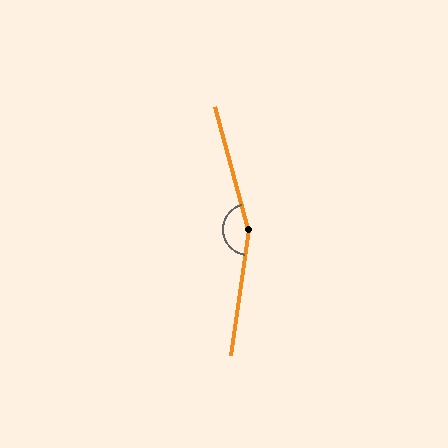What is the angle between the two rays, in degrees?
Approximately 156 degrees.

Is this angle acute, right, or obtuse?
It is obtuse.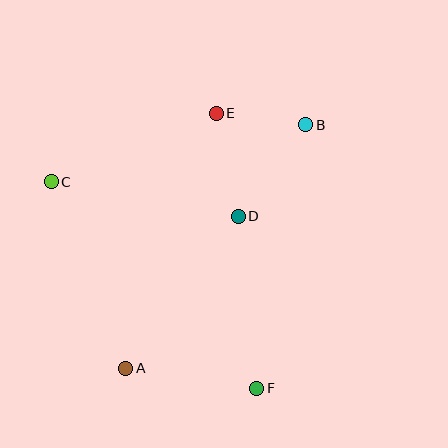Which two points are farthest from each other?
Points A and B are farthest from each other.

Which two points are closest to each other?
Points B and E are closest to each other.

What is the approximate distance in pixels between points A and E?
The distance between A and E is approximately 270 pixels.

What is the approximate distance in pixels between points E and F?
The distance between E and F is approximately 278 pixels.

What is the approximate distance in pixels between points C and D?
The distance between C and D is approximately 190 pixels.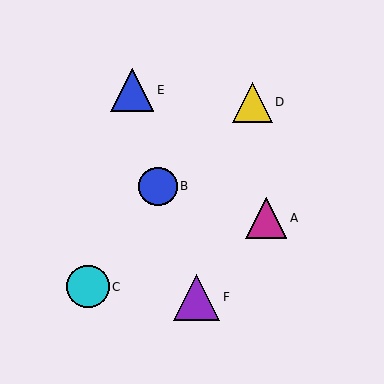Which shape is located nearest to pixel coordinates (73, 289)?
The cyan circle (labeled C) at (88, 287) is nearest to that location.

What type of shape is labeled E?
Shape E is a blue triangle.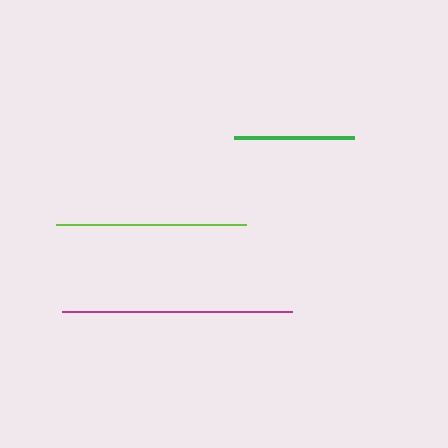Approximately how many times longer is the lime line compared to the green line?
The lime line is approximately 1.6 times the length of the green line.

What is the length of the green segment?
The green segment is approximately 120 pixels long.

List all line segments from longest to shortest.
From longest to shortest: magenta, lime, green.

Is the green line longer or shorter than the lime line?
The lime line is longer than the green line.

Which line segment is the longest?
The magenta line is the longest at approximately 230 pixels.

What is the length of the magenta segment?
The magenta segment is approximately 230 pixels long.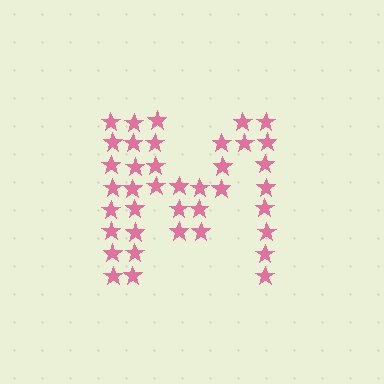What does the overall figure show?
The overall figure shows the letter M.